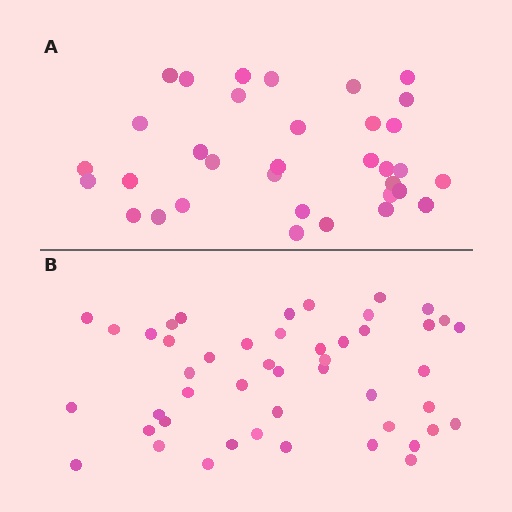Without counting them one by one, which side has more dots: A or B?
Region B (the bottom region) has more dots.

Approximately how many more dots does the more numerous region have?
Region B has approximately 15 more dots than region A.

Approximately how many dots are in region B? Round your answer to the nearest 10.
About 50 dots. (The exact count is 47, which rounds to 50.)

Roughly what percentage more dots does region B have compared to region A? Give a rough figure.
About 40% more.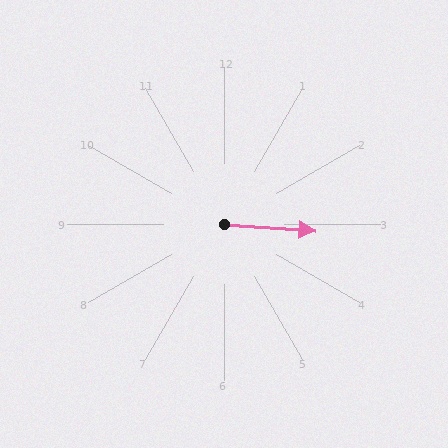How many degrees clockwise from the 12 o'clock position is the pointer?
Approximately 94 degrees.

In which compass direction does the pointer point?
East.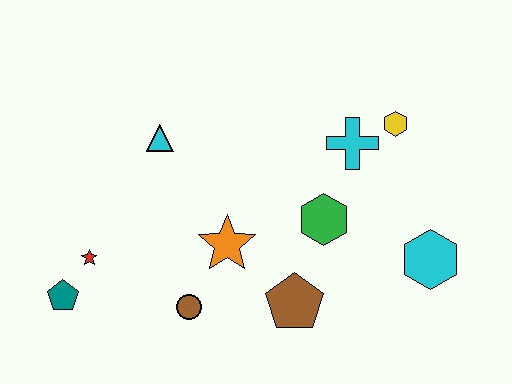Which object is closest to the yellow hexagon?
The cyan cross is closest to the yellow hexagon.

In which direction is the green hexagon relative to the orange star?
The green hexagon is to the right of the orange star.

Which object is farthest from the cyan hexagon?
The teal pentagon is farthest from the cyan hexagon.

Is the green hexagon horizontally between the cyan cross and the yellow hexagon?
No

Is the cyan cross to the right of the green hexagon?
Yes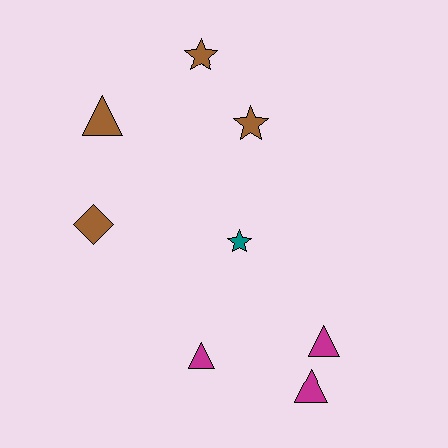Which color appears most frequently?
Brown, with 4 objects.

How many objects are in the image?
There are 8 objects.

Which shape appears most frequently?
Triangle, with 4 objects.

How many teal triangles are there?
There are no teal triangles.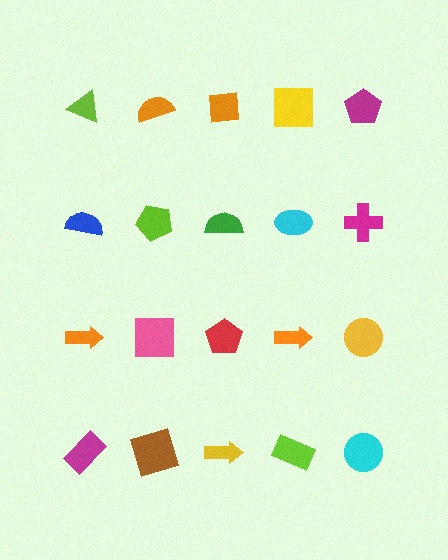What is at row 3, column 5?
A yellow circle.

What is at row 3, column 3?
A red pentagon.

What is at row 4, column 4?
A lime rectangle.